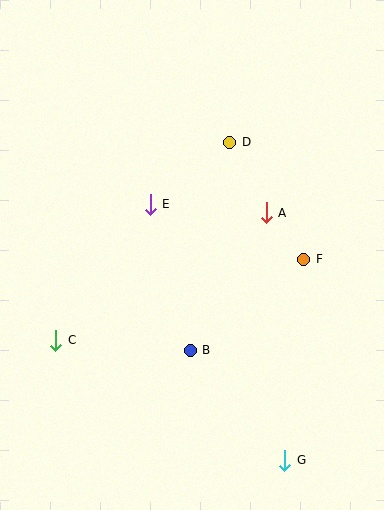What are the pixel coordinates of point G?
Point G is at (285, 460).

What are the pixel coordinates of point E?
Point E is at (150, 204).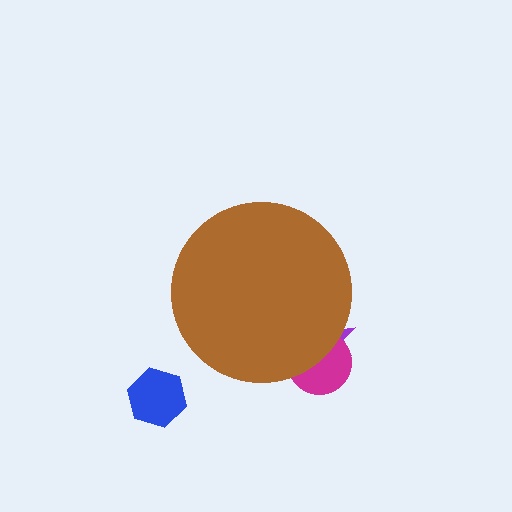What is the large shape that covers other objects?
A brown circle.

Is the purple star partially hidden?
Yes, the purple star is partially hidden behind the brown circle.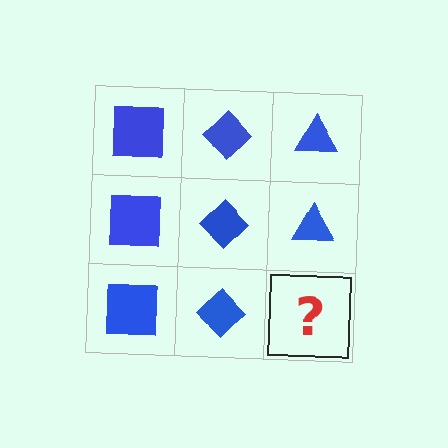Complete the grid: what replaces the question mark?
The question mark should be replaced with a blue triangle.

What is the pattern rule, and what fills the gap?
The rule is that each column has a consistent shape. The gap should be filled with a blue triangle.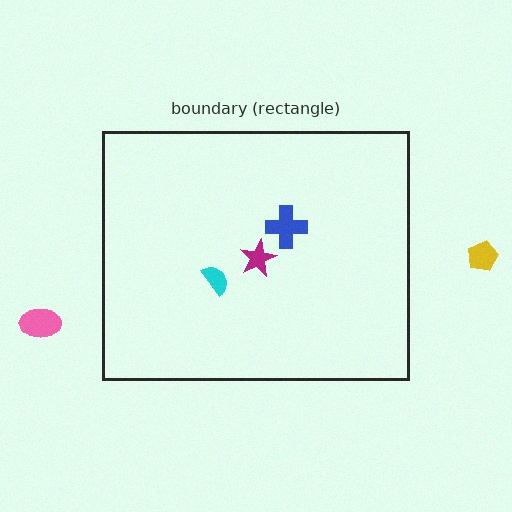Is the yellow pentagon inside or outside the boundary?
Outside.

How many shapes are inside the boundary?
3 inside, 2 outside.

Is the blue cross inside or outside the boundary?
Inside.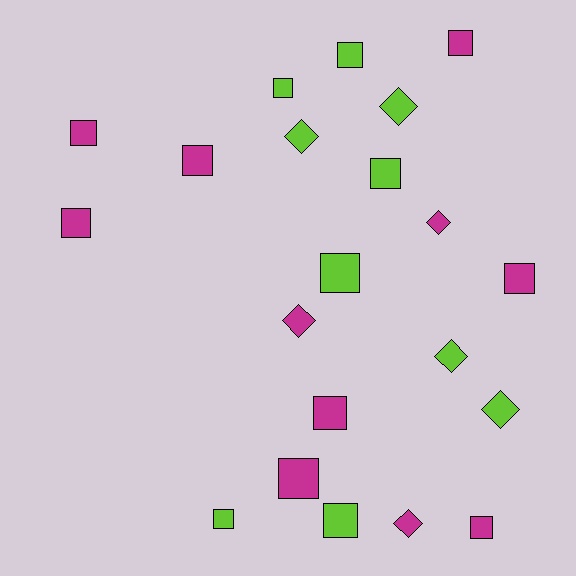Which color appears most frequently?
Magenta, with 11 objects.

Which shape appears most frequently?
Square, with 14 objects.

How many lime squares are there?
There are 6 lime squares.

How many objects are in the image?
There are 21 objects.